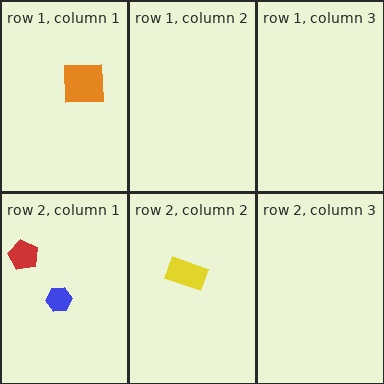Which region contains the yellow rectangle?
The row 2, column 2 region.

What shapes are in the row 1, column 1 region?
The orange square.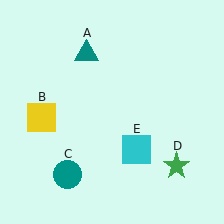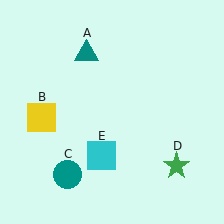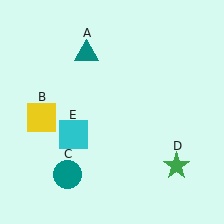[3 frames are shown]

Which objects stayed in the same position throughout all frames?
Teal triangle (object A) and yellow square (object B) and teal circle (object C) and green star (object D) remained stationary.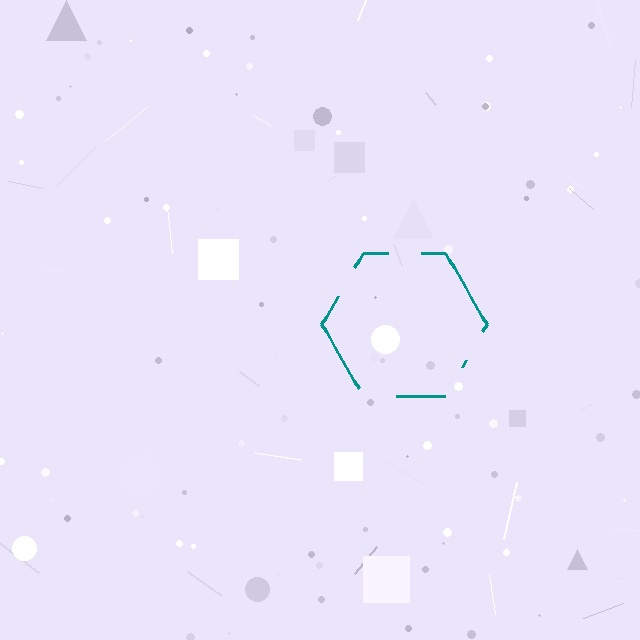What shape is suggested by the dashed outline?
The dashed outline suggests a hexagon.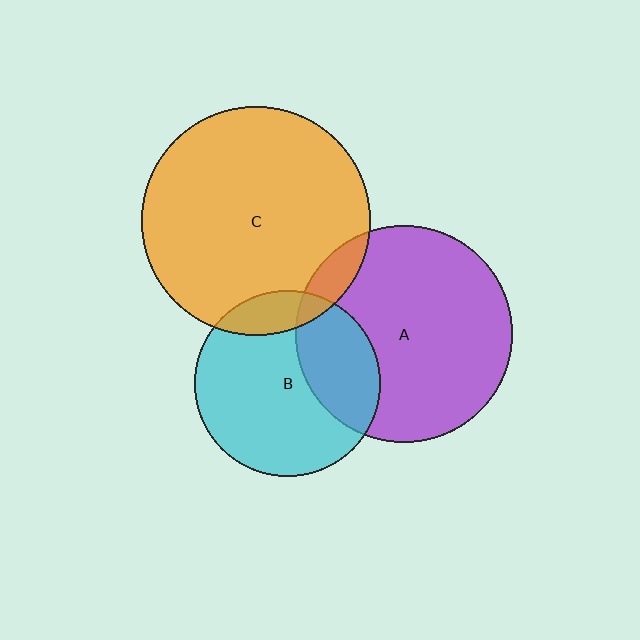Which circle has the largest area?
Circle C (orange).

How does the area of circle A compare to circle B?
Approximately 1.4 times.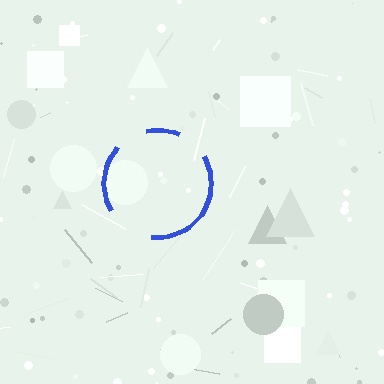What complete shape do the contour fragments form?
The contour fragments form a circle.